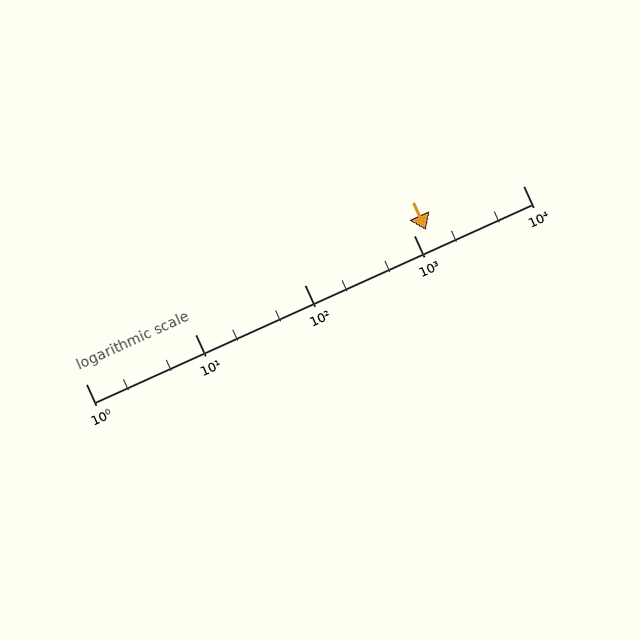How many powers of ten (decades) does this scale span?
The scale spans 4 decades, from 1 to 10000.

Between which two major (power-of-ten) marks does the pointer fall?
The pointer is between 1000 and 10000.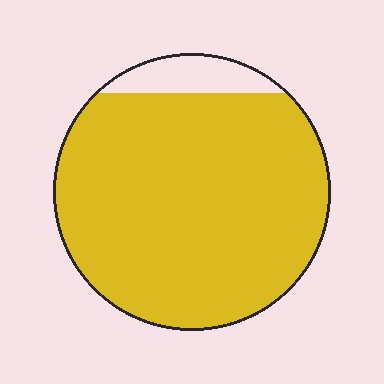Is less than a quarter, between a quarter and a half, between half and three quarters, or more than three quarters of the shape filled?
More than three quarters.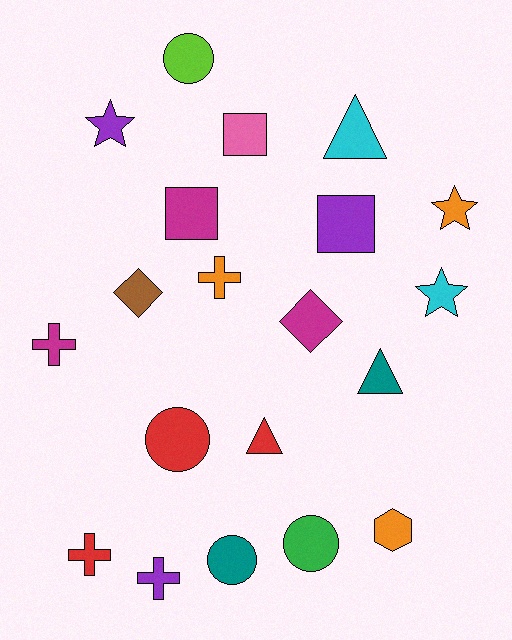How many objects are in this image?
There are 20 objects.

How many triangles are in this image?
There are 3 triangles.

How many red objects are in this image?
There are 3 red objects.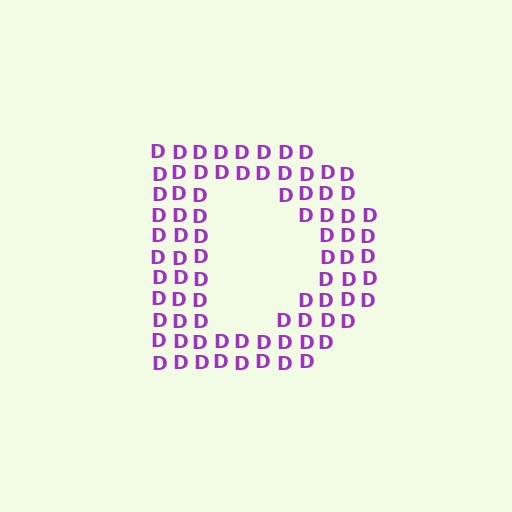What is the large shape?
The large shape is the letter D.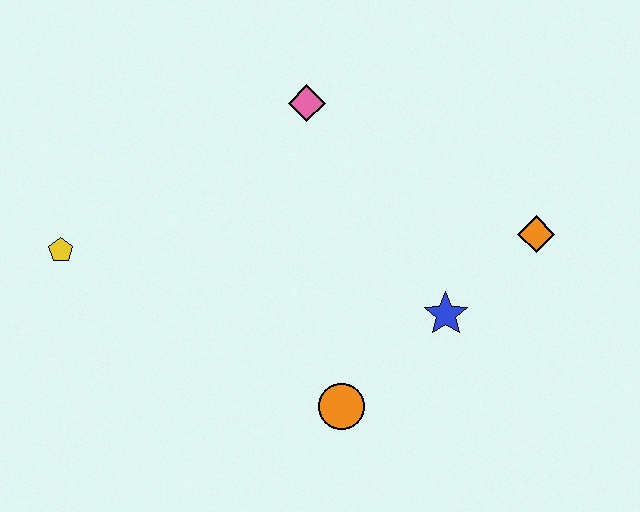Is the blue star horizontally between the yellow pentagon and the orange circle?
No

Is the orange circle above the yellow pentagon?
No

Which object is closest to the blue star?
The orange diamond is closest to the blue star.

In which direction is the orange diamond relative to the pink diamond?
The orange diamond is to the right of the pink diamond.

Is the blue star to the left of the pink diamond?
No